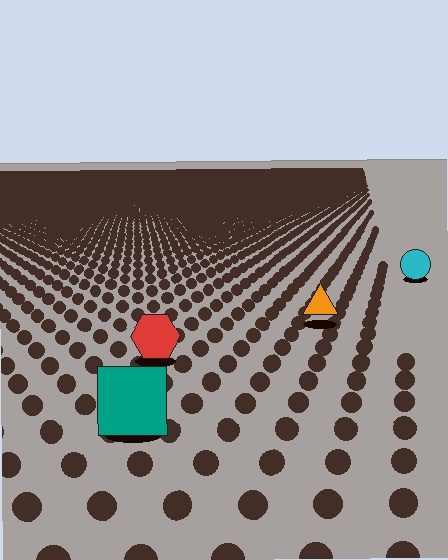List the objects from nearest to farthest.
From nearest to farthest: the teal square, the red hexagon, the orange triangle, the cyan circle.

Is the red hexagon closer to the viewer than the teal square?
No. The teal square is closer — you can tell from the texture gradient: the ground texture is coarser near it.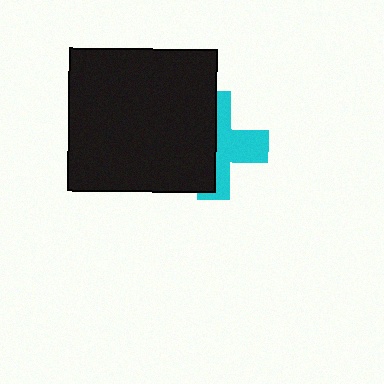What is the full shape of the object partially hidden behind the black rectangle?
The partially hidden object is a cyan cross.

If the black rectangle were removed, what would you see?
You would see the complete cyan cross.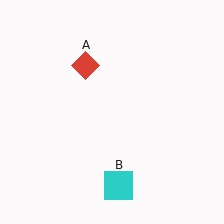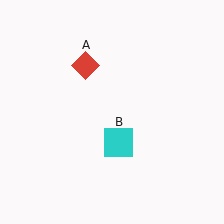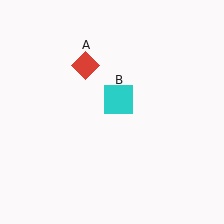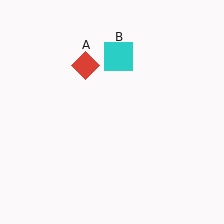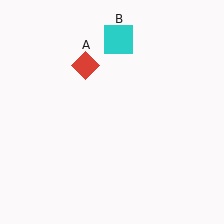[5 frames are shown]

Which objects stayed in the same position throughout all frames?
Red diamond (object A) remained stationary.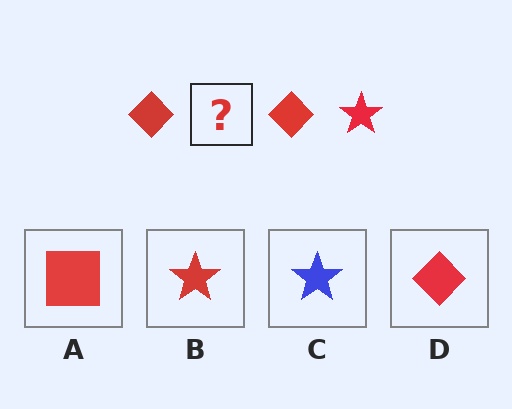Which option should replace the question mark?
Option B.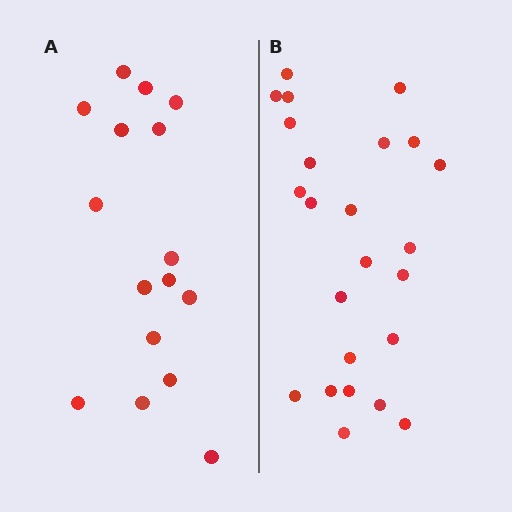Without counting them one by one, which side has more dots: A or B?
Region B (the right region) has more dots.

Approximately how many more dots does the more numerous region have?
Region B has roughly 8 or so more dots than region A.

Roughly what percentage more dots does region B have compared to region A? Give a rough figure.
About 50% more.